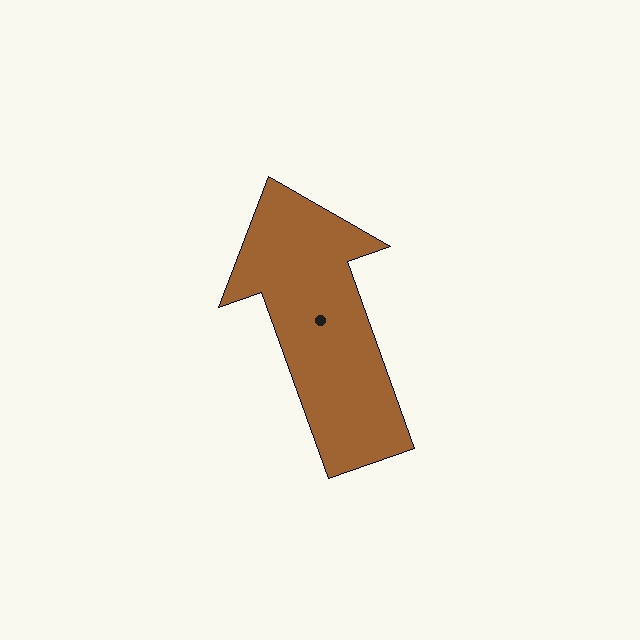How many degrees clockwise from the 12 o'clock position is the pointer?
Approximately 340 degrees.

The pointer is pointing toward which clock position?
Roughly 11 o'clock.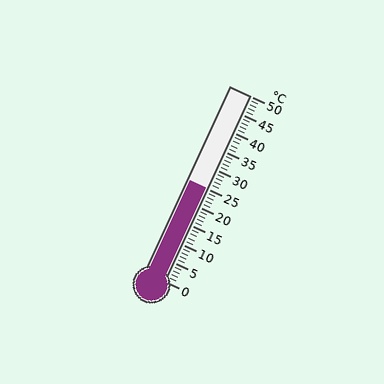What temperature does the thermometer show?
The thermometer shows approximately 25°C.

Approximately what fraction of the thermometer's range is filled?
The thermometer is filled to approximately 50% of its range.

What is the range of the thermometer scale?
The thermometer scale ranges from 0°C to 50°C.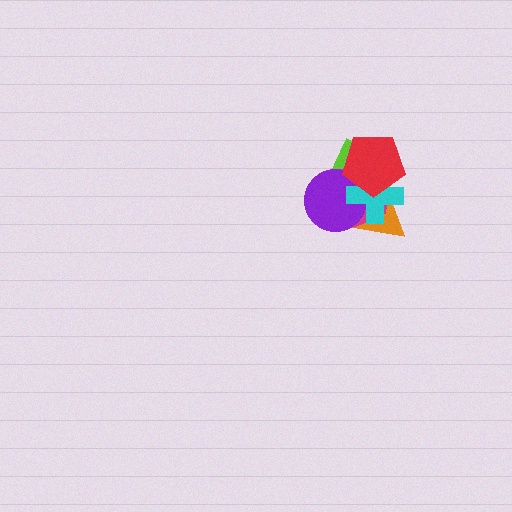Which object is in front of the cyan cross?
The red pentagon is in front of the cyan cross.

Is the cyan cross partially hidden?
Yes, it is partially covered by another shape.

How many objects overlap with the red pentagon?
5 objects overlap with the red pentagon.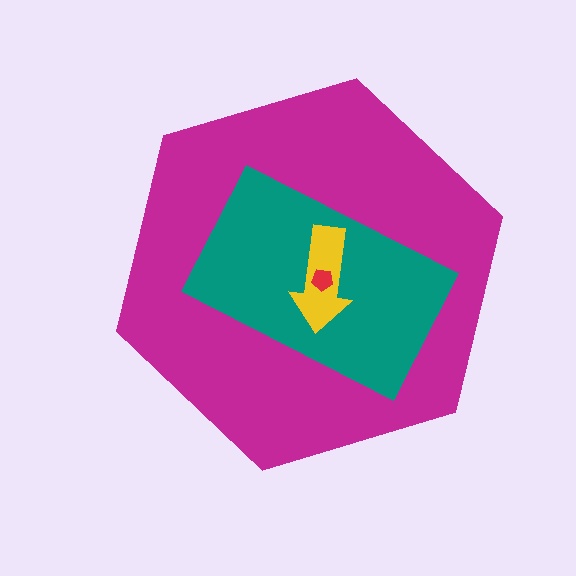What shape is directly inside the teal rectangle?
The yellow arrow.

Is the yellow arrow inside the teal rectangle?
Yes.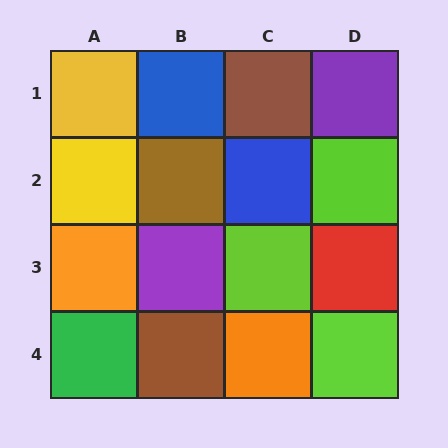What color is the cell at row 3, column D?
Red.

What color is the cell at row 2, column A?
Yellow.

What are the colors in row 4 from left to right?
Green, brown, orange, lime.